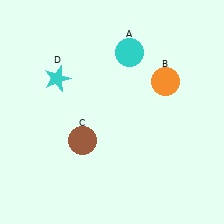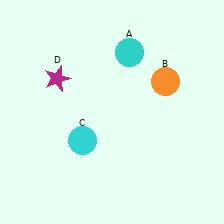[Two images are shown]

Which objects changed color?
C changed from brown to cyan. D changed from cyan to magenta.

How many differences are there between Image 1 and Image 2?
There are 2 differences between the two images.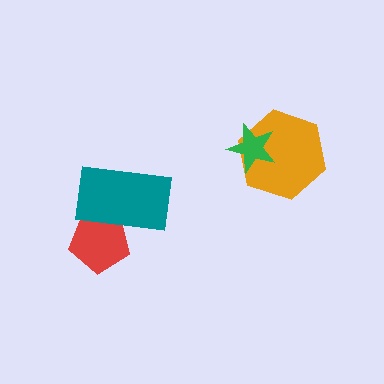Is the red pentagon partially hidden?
Yes, it is partially covered by another shape.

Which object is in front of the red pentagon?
The teal rectangle is in front of the red pentagon.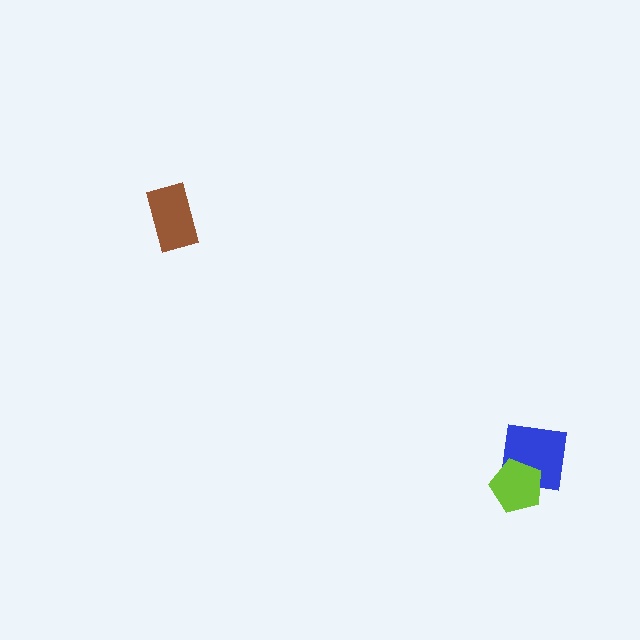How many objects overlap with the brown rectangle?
0 objects overlap with the brown rectangle.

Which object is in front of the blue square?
The lime pentagon is in front of the blue square.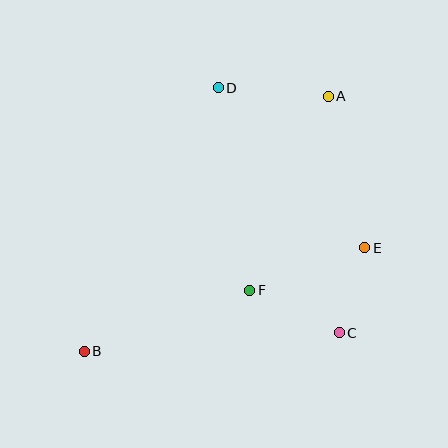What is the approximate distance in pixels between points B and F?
The distance between B and F is approximately 176 pixels.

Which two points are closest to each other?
Points C and E are closest to each other.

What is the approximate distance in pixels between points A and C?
The distance between A and C is approximately 236 pixels.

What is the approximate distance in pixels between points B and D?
The distance between B and D is approximately 296 pixels.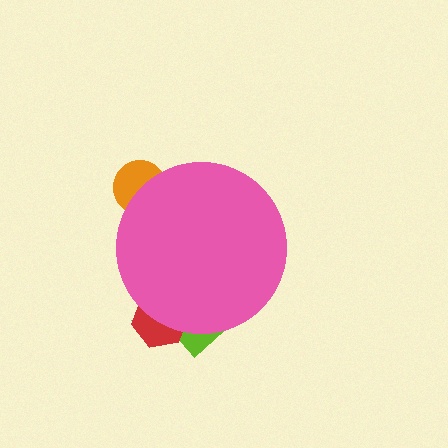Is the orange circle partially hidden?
Yes, the orange circle is partially hidden behind the pink circle.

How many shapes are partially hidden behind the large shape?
4 shapes are partially hidden.